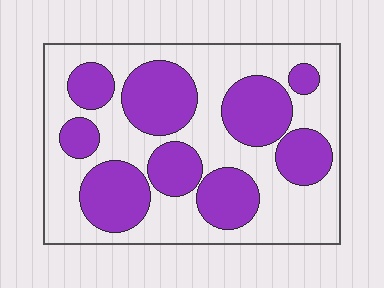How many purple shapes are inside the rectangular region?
9.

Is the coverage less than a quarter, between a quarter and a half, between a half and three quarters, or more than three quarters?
Between a quarter and a half.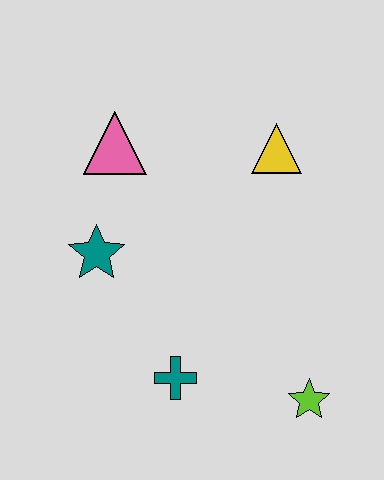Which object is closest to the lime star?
The teal cross is closest to the lime star.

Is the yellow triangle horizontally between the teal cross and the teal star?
No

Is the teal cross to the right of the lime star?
No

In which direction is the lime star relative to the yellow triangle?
The lime star is below the yellow triangle.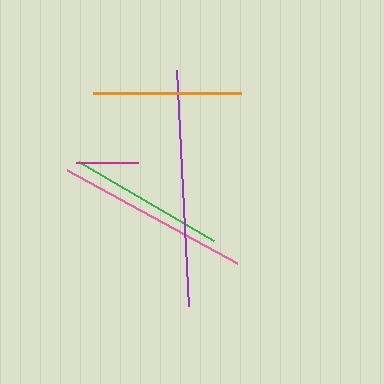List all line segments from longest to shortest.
From longest to shortest: purple, pink, green, orange, magenta.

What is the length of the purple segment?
The purple segment is approximately 236 pixels long.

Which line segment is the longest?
The purple line is the longest at approximately 236 pixels.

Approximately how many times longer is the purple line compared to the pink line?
The purple line is approximately 1.2 times the length of the pink line.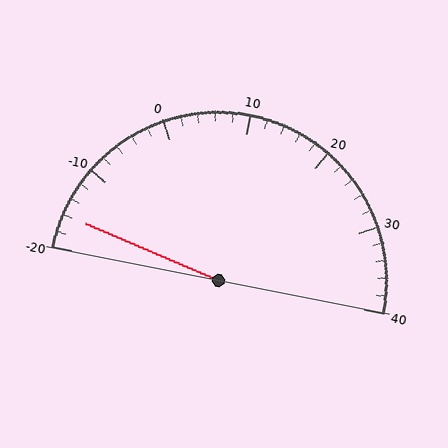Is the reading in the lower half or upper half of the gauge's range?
The reading is in the lower half of the range (-20 to 40).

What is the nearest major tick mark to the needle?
The nearest major tick mark is -20.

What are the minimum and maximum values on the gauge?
The gauge ranges from -20 to 40.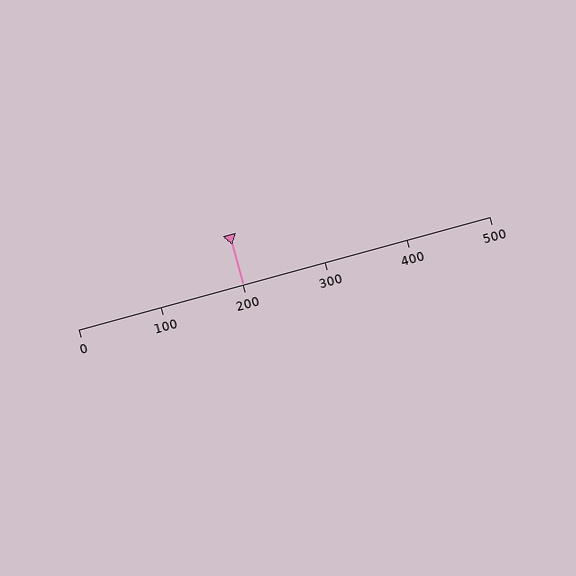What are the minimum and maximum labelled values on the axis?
The axis runs from 0 to 500.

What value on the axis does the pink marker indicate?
The marker indicates approximately 200.